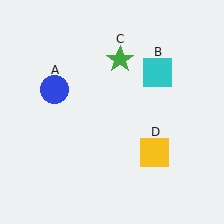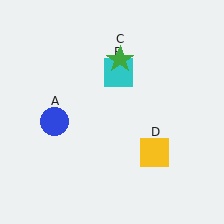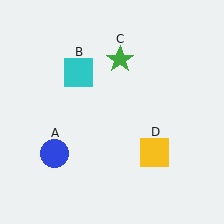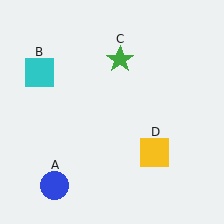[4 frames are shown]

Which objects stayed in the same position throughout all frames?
Green star (object C) and yellow square (object D) remained stationary.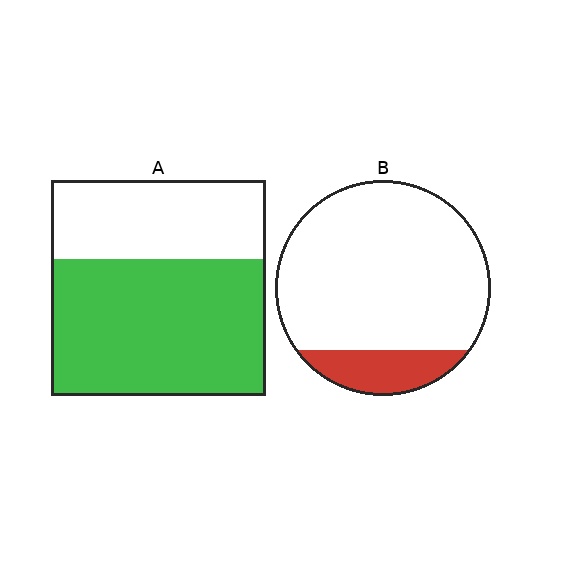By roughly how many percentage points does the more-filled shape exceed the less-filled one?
By roughly 50 percentage points (A over B).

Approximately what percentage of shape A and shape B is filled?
A is approximately 65% and B is approximately 15%.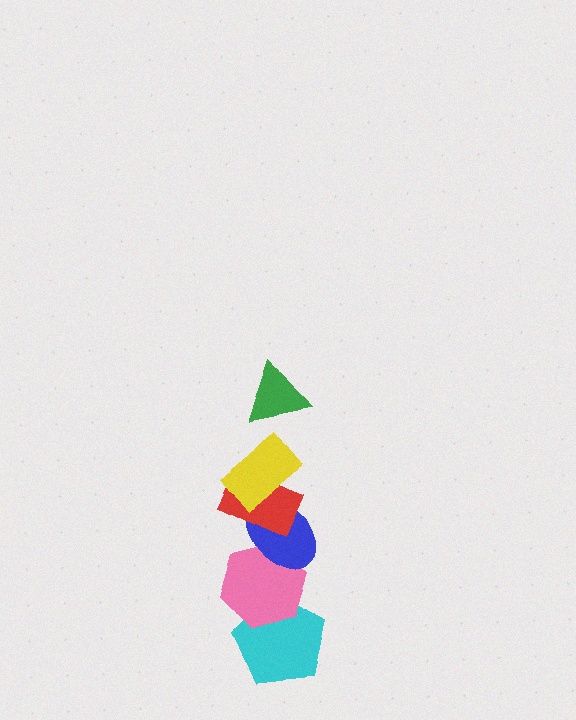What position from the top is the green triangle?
The green triangle is 1st from the top.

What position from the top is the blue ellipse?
The blue ellipse is 4th from the top.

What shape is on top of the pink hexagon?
The blue ellipse is on top of the pink hexagon.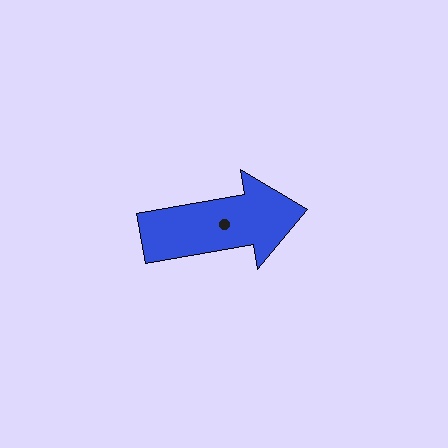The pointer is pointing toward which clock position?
Roughly 3 o'clock.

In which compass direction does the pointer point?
East.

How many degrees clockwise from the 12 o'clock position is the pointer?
Approximately 80 degrees.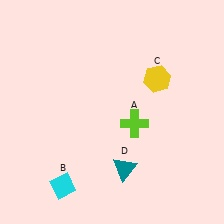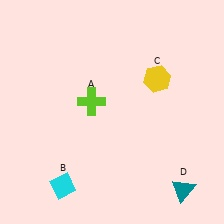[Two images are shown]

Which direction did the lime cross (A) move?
The lime cross (A) moved left.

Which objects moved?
The objects that moved are: the lime cross (A), the teal triangle (D).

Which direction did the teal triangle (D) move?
The teal triangle (D) moved right.